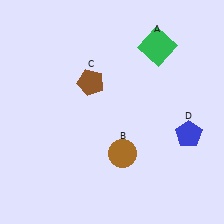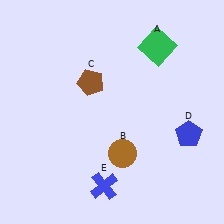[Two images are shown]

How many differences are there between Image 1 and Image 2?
There is 1 difference between the two images.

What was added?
A blue cross (E) was added in Image 2.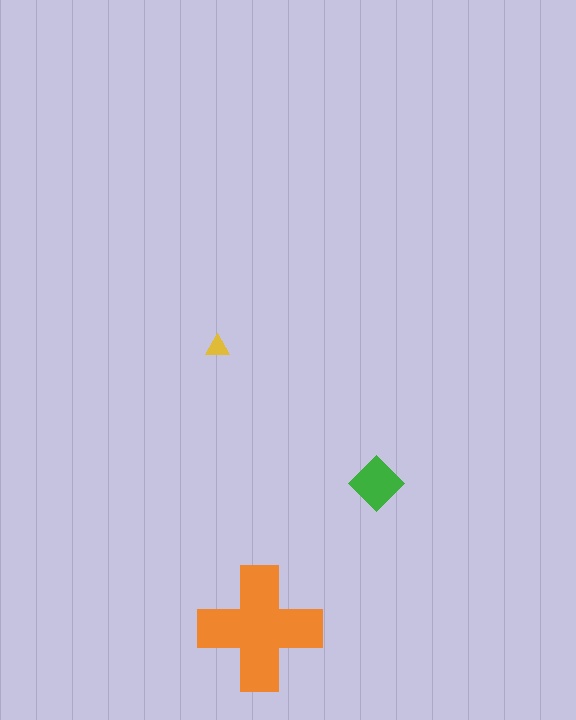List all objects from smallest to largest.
The yellow triangle, the green diamond, the orange cross.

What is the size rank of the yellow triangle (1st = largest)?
3rd.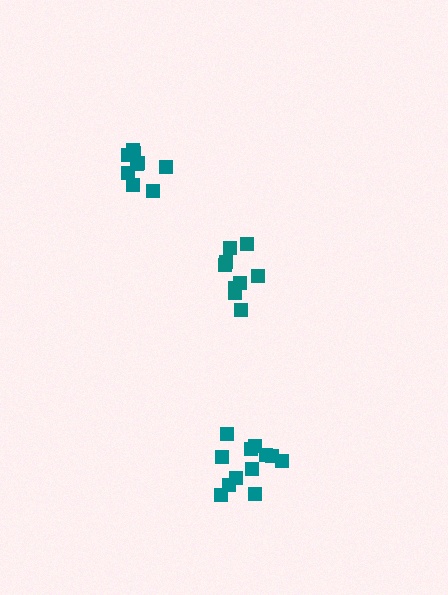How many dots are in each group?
Group 1: 9 dots, Group 2: 9 dots, Group 3: 12 dots (30 total).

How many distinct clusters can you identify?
There are 3 distinct clusters.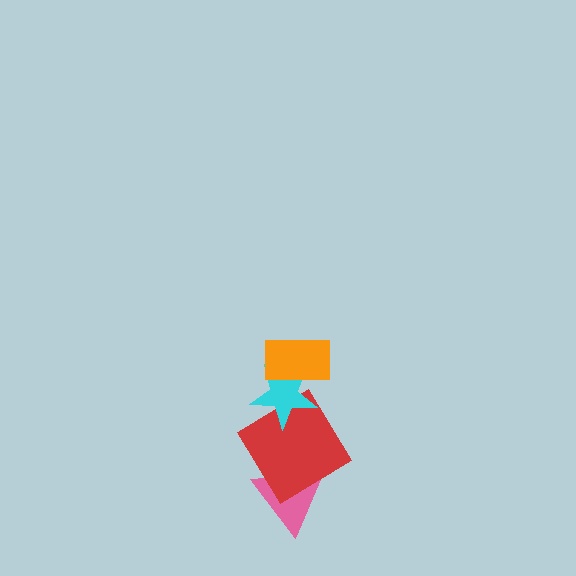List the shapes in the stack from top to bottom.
From top to bottom: the orange rectangle, the cyan star, the red diamond, the pink triangle.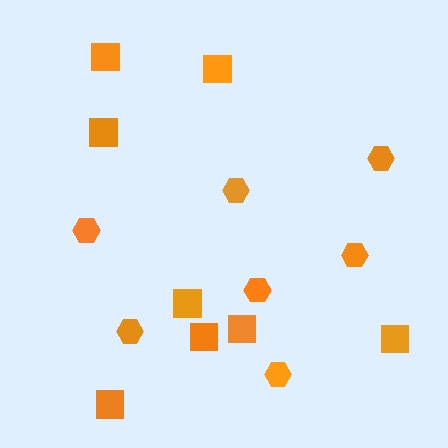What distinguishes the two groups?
There are 2 groups: one group of squares (8) and one group of hexagons (7).